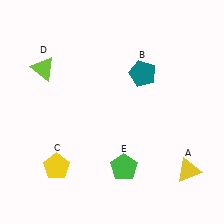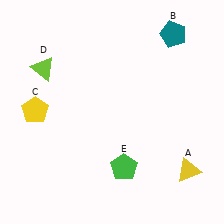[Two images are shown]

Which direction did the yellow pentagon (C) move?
The yellow pentagon (C) moved up.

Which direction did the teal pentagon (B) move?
The teal pentagon (B) moved up.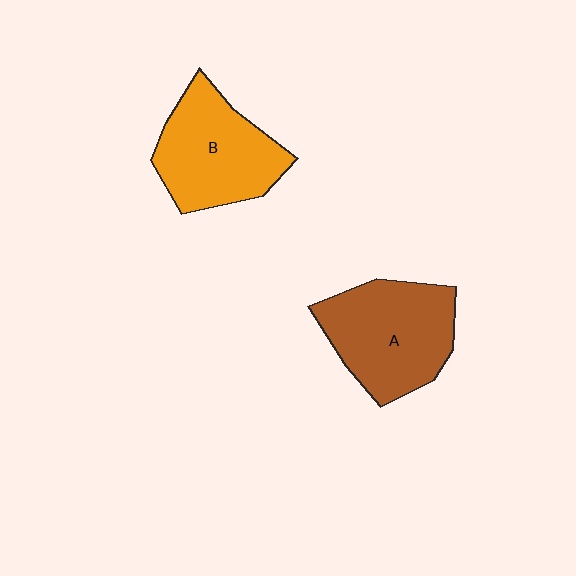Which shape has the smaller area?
Shape B (orange).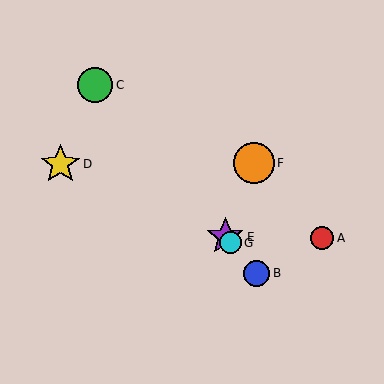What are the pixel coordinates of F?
Object F is at (254, 163).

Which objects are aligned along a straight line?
Objects B, C, E, G are aligned along a straight line.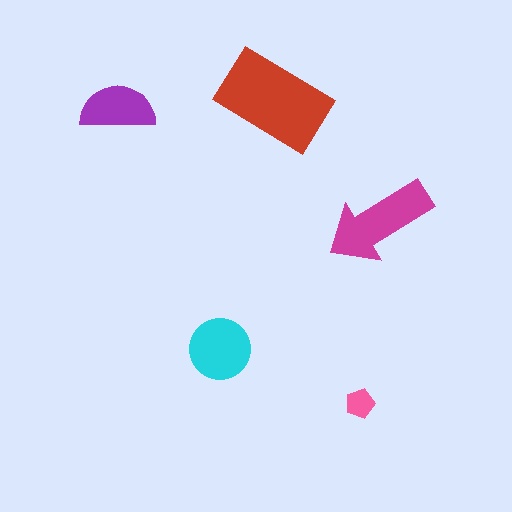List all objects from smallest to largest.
The pink pentagon, the purple semicircle, the cyan circle, the magenta arrow, the red rectangle.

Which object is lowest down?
The pink pentagon is bottommost.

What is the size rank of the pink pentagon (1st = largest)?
5th.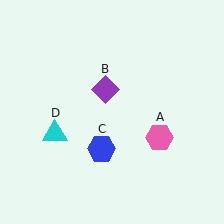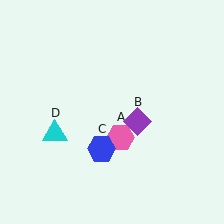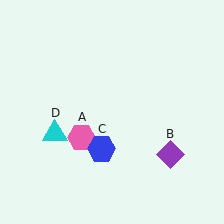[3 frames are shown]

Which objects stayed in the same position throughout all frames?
Blue hexagon (object C) and cyan triangle (object D) remained stationary.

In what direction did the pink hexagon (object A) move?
The pink hexagon (object A) moved left.